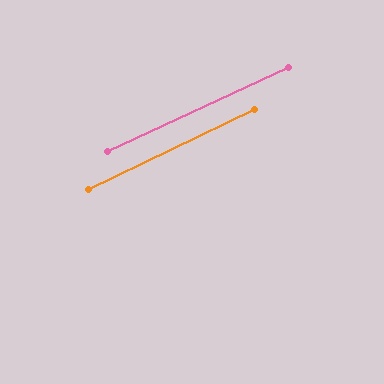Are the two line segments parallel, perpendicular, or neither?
Parallel — their directions differ by only 0.8°.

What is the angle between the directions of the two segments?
Approximately 1 degree.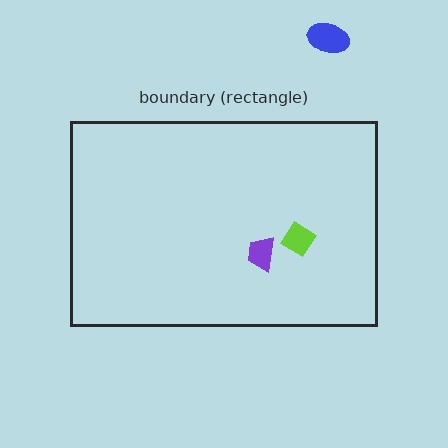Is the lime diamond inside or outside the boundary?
Inside.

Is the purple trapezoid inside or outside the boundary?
Inside.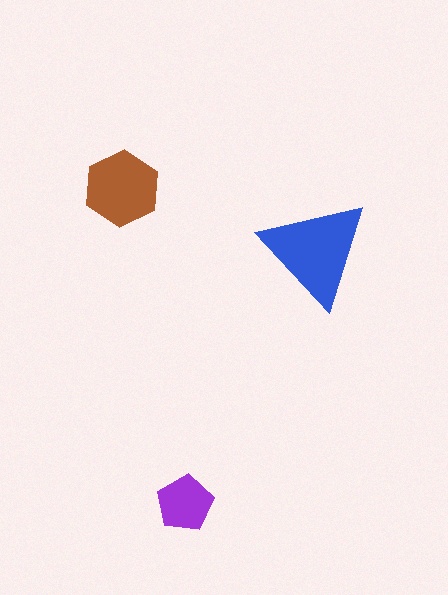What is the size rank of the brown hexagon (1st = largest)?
2nd.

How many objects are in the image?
There are 3 objects in the image.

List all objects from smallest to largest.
The purple pentagon, the brown hexagon, the blue triangle.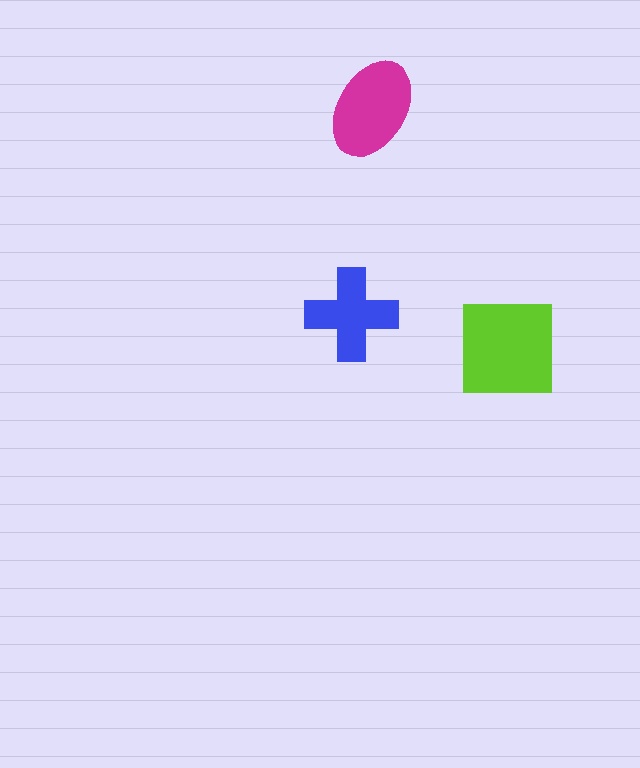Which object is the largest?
The lime square.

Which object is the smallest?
The blue cross.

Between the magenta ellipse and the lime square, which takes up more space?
The lime square.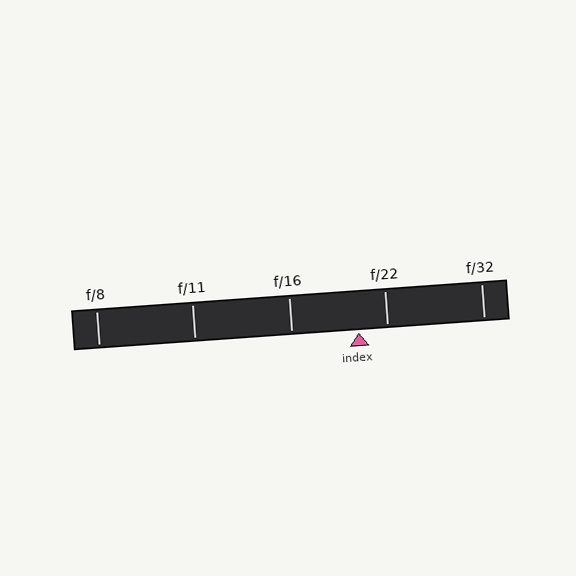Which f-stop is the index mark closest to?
The index mark is closest to f/22.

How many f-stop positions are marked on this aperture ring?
There are 5 f-stop positions marked.